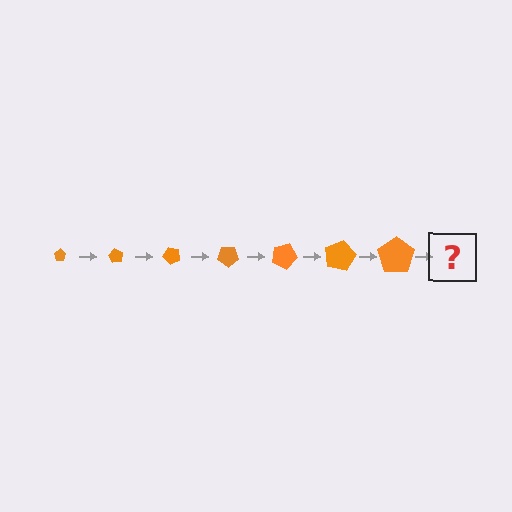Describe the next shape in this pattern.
It should be a pentagon, larger than the previous one and rotated 420 degrees from the start.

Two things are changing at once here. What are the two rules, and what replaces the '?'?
The two rules are that the pentagon grows larger each step and it rotates 60 degrees each step. The '?' should be a pentagon, larger than the previous one and rotated 420 degrees from the start.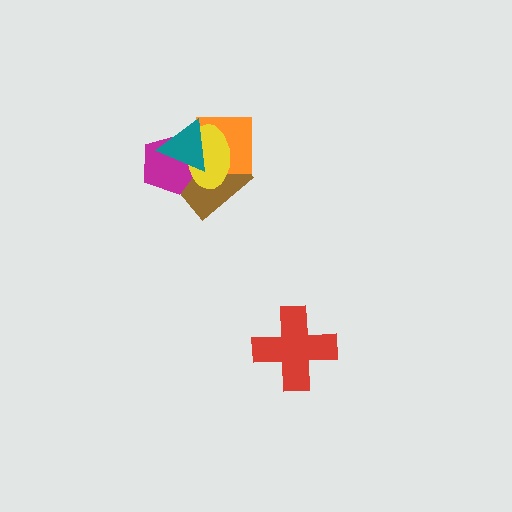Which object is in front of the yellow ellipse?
The teal triangle is in front of the yellow ellipse.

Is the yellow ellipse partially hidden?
Yes, it is partially covered by another shape.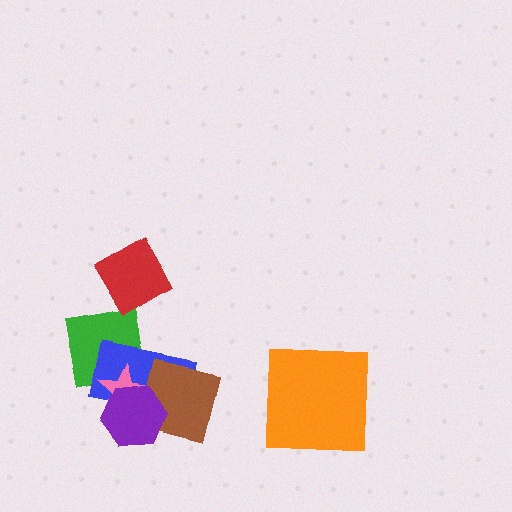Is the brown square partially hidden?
Yes, it is partially covered by another shape.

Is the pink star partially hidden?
Yes, it is partially covered by another shape.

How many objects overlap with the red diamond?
1 object overlaps with the red diamond.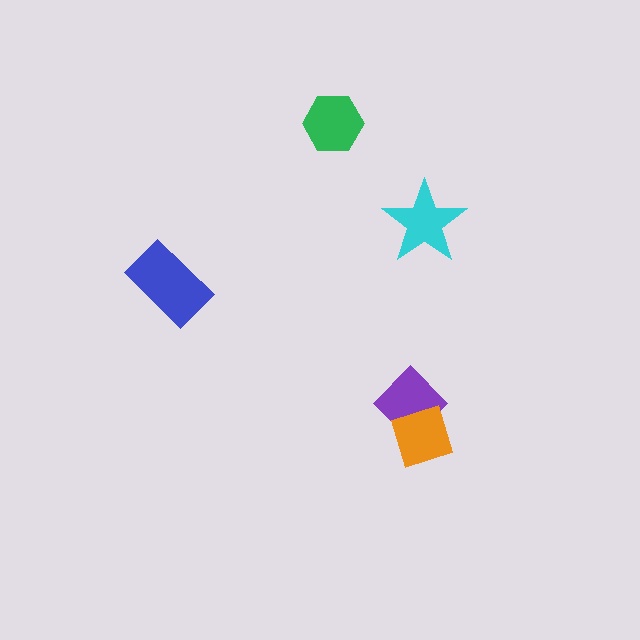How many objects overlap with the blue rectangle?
0 objects overlap with the blue rectangle.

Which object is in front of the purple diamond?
The orange diamond is in front of the purple diamond.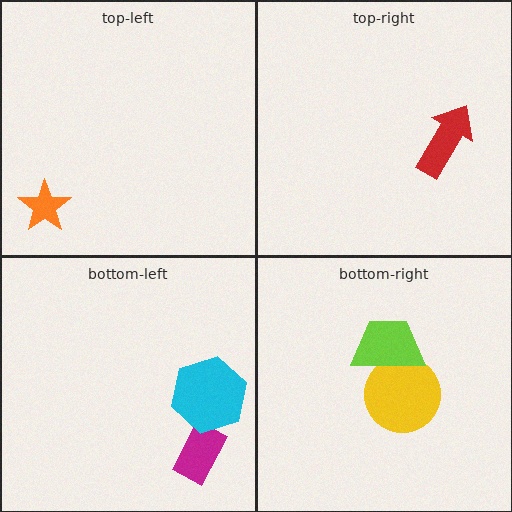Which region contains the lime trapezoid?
The bottom-right region.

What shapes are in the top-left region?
The orange star.